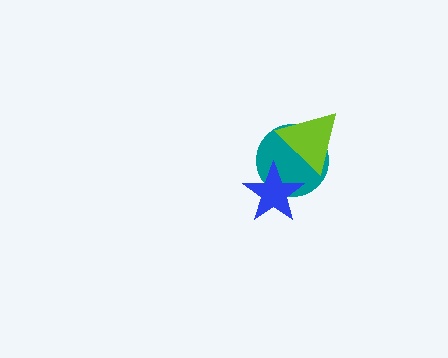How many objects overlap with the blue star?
1 object overlaps with the blue star.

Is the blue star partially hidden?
No, no other shape covers it.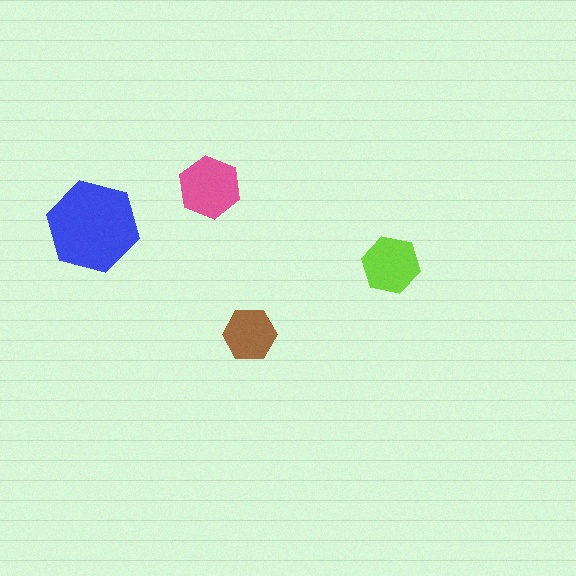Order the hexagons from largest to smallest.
the blue one, the pink one, the lime one, the brown one.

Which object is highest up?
The pink hexagon is topmost.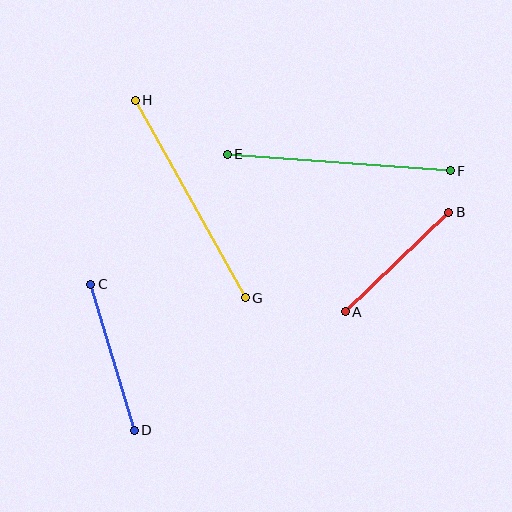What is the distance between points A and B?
The distance is approximately 143 pixels.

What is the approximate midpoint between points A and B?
The midpoint is at approximately (397, 262) pixels.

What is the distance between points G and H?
The distance is approximately 226 pixels.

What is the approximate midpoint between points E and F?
The midpoint is at approximately (339, 163) pixels.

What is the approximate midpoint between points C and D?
The midpoint is at approximately (112, 357) pixels.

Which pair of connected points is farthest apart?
Points G and H are farthest apart.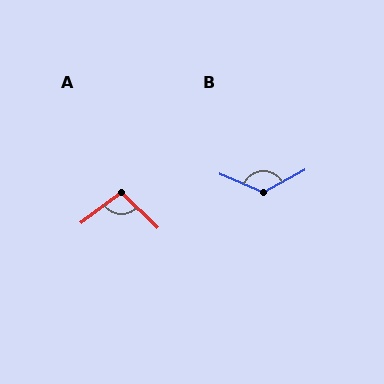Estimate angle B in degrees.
Approximately 128 degrees.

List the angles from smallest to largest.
A (99°), B (128°).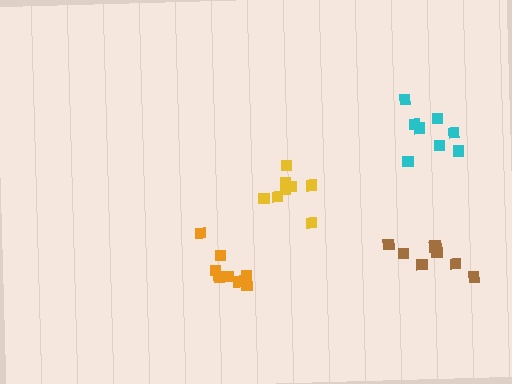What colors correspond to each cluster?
The clusters are colored: cyan, yellow, orange, brown.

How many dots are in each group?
Group 1: 8 dots, Group 2: 8 dots, Group 3: 8 dots, Group 4: 8 dots (32 total).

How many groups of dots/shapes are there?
There are 4 groups.